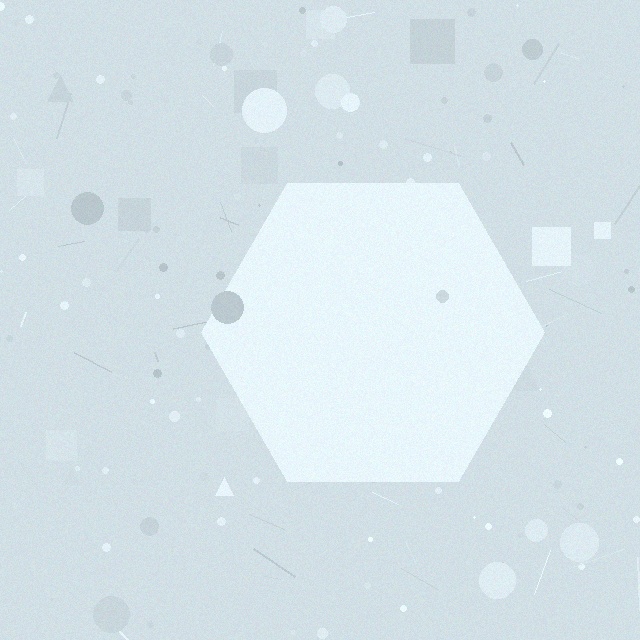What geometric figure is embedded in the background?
A hexagon is embedded in the background.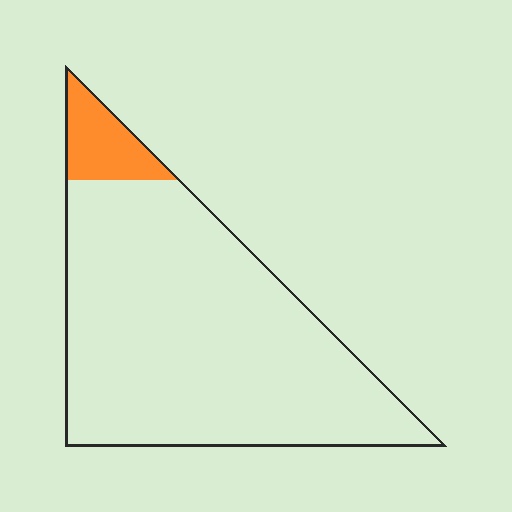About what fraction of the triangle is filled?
About one tenth (1/10).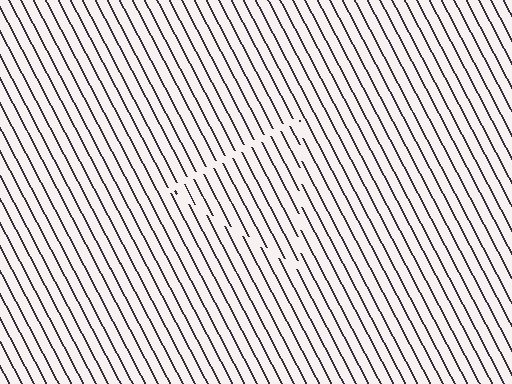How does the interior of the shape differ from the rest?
The interior of the shape contains the same grating, shifted by half a period — the contour is defined by the phase discontinuity where line-ends from the inner and outer gratings abut.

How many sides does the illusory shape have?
3 sides — the line-ends trace a triangle.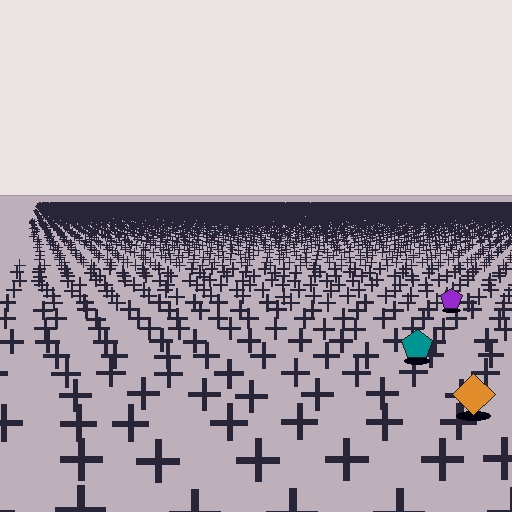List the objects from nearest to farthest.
From nearest to farthest: the orange diamond, the teal pentagon, the purple pentagon.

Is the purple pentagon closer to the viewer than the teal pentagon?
No. The teal pentagon is closer — you can tell from the texture gradient: the ground texture is coarser near it.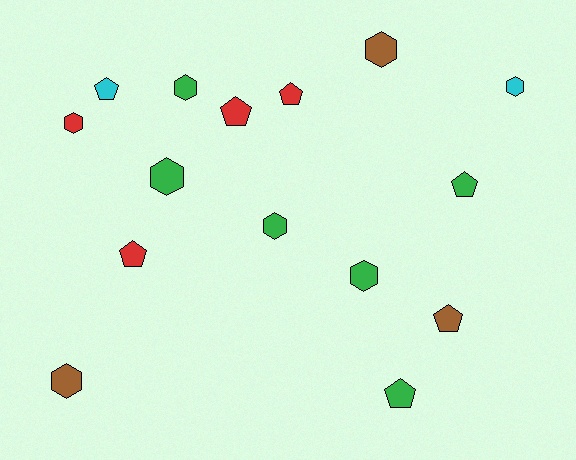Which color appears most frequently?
Green, with 6 objects.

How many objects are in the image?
There are 15 objects.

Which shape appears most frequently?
Hexagon, with 8 objects.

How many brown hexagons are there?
There are 2 brown hexagons.